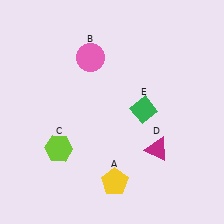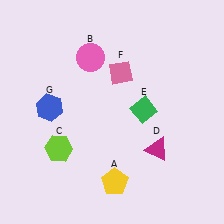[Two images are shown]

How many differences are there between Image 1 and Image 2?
There are 2 differences between the two images.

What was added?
A pink diamond (F), a blue hexagon (G) were added in Image 2.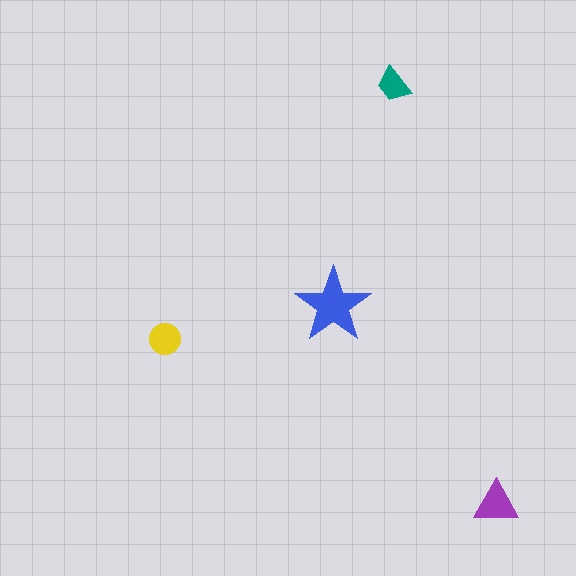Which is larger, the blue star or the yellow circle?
The blue star.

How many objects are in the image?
There are 4 objects in the image.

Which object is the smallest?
The teal trapezoid.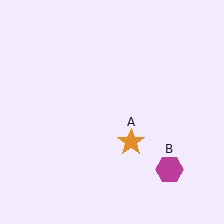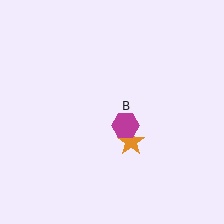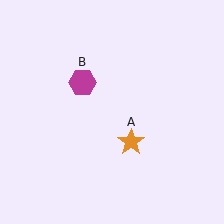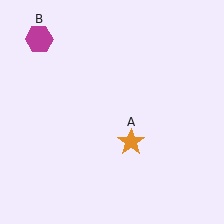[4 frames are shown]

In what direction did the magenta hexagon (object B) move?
The magenta hexagon (object B) moved up and to the left.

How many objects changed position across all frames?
1 object changed position: magenta hexagon (object B).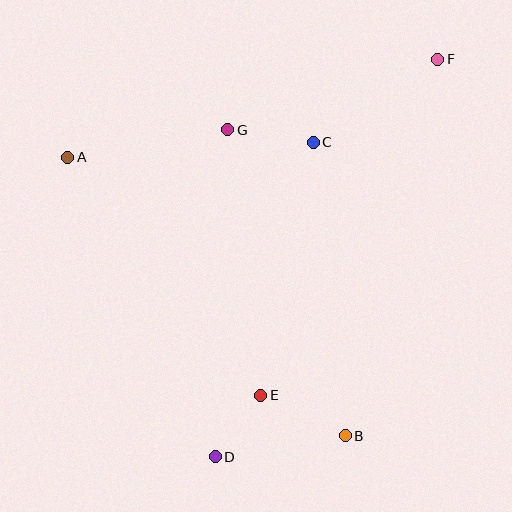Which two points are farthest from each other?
Points D and F are farthest from each other.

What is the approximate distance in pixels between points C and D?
The distance between C and D is approximately 329 pixels.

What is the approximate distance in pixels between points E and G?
The distance between E and G is approximately 268 pixels.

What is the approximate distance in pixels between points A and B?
The distance between A and B is approximately 393 pixels.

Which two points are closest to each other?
Points D and E are closest to each other.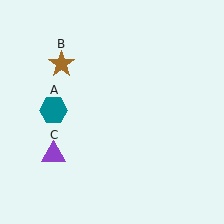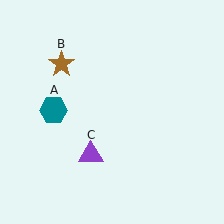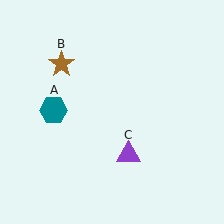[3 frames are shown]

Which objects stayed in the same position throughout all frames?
Teal hexagon (object A) and brown star (object B) remained stationary.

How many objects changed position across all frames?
1 object changed position: purple triangle (object C).